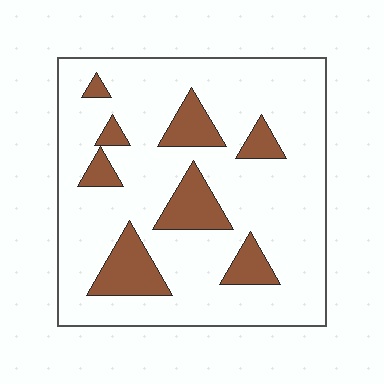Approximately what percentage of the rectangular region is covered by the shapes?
Approximately 20%.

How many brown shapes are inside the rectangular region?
8.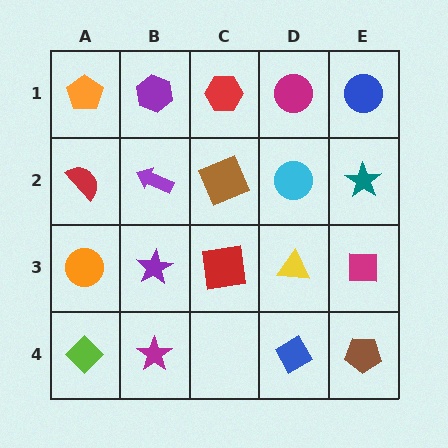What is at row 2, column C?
A brown square.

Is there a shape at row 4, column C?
No, that cell is empty.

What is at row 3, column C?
A red square.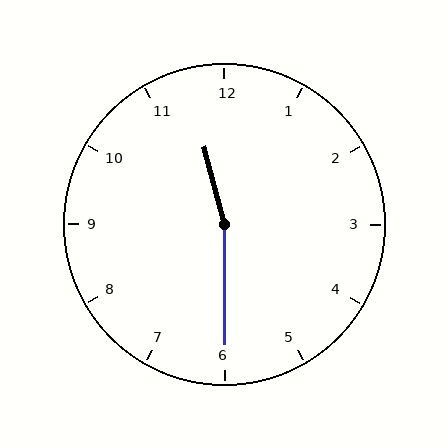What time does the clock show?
11:30.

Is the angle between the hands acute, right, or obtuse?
It is obtuse.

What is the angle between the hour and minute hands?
Approximately 165 degrees.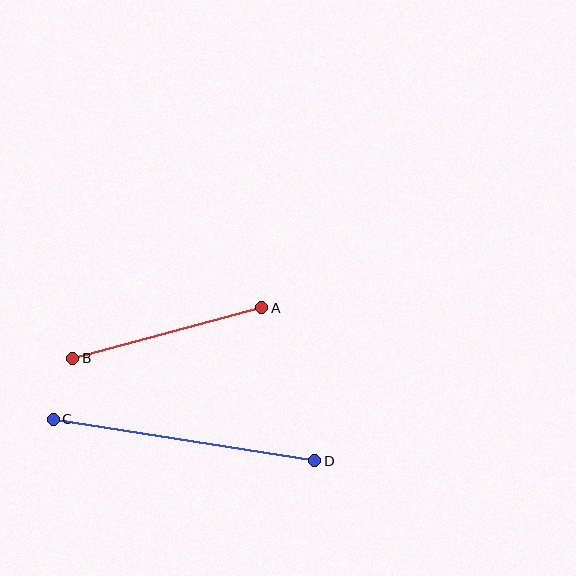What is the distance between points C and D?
The distance is approximately 265 pixels.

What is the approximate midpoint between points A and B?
The midpoint is at approximately (167, 333) pixels.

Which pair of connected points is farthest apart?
Points C and D are farthest apart.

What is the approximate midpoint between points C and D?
The midpoint is at approximately (184, 440) pixels.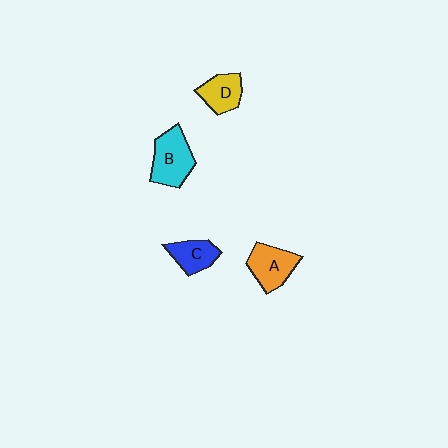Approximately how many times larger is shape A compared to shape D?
Approximately 1.3 times.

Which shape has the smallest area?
Shape C (blue).